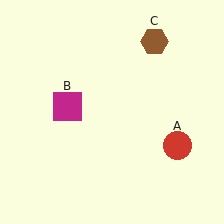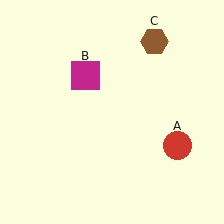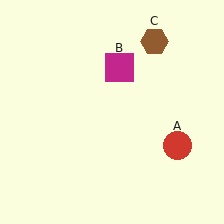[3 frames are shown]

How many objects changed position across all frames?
1 object changed position: magenta square (object B).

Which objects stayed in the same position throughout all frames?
Red circle (object A) and brown hexagon (object C) remained stationary.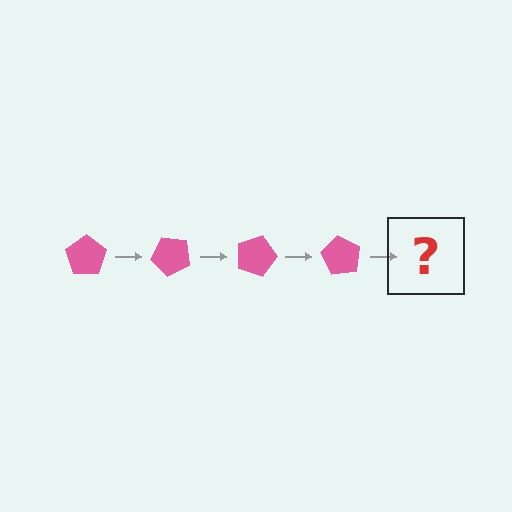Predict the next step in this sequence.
The next step is a pink pentagon rotated 180 degrees.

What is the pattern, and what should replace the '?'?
The pattern is that the pentagon rotates 45 degrees each step. The '?' should be a pink pentagon rotated 180 degrees.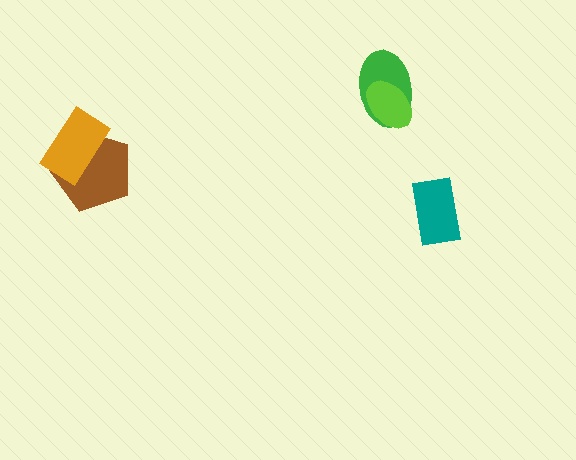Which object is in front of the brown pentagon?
The orange rectangle is in front of the brown pentagon.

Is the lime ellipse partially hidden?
No, no other shape covers it.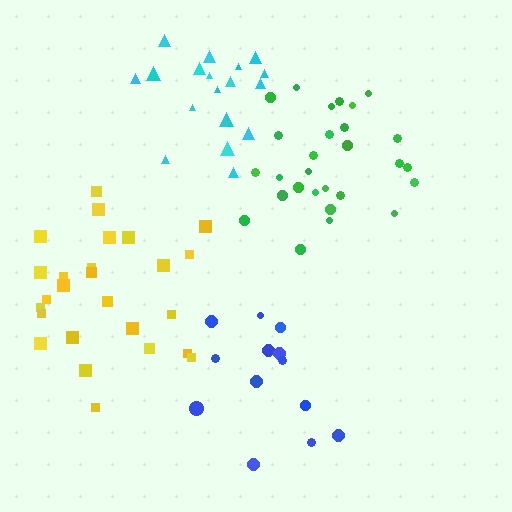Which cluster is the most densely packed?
Cyan.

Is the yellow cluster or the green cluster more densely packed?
Green.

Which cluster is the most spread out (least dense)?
Blue.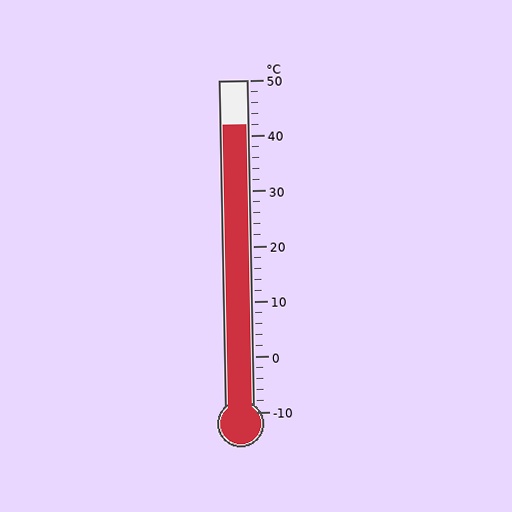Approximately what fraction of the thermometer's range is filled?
The thermometer is filled to approximately 85% of its range.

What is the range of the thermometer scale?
The thermometer scale ranges from -10°C to 50°C.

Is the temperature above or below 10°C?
The temperature is above 10°C.